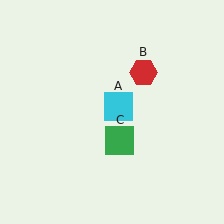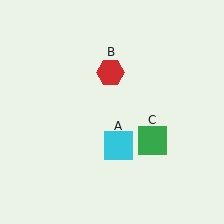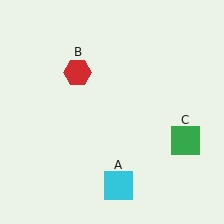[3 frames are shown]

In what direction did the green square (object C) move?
The green square (object C) moved right.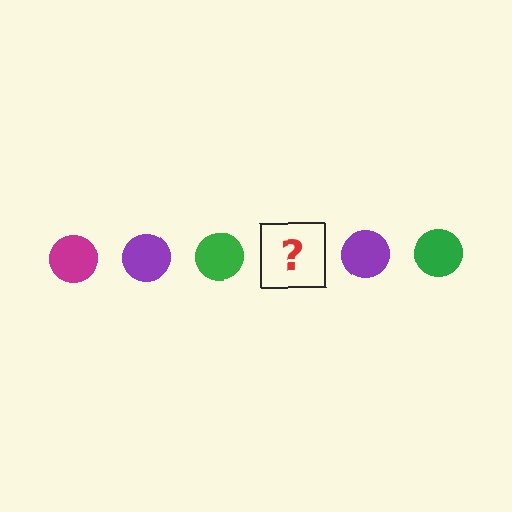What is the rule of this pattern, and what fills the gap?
The rule is that the pattern cycles through magenta, purple, green circles. The gap should be filled with a magenta circle.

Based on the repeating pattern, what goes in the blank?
The blank should be a magenta circle.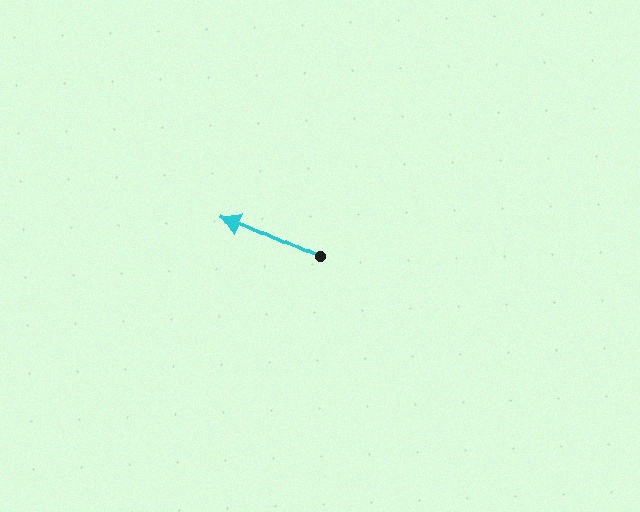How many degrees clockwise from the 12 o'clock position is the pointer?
Approximately 294 degrees.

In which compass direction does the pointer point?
Northwest.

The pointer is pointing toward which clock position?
Roughly 10 o'clock.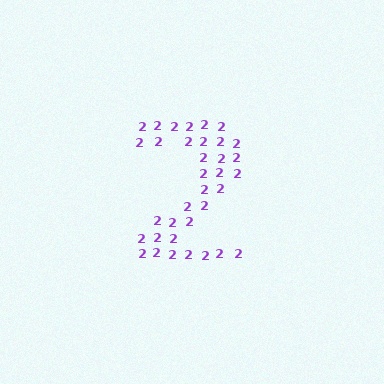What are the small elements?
The small elements are digit 2's.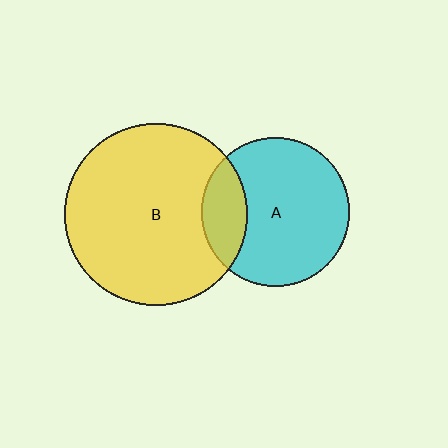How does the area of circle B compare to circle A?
Approximately 1.5 times.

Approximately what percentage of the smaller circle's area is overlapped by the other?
Approximately 20%.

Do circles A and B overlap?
Yes.